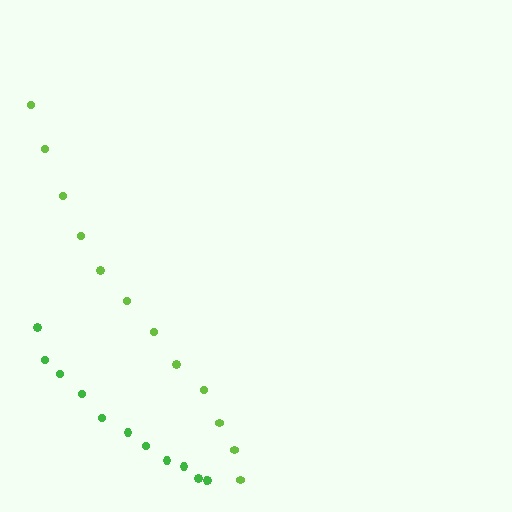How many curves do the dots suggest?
There are 2 distinct paths.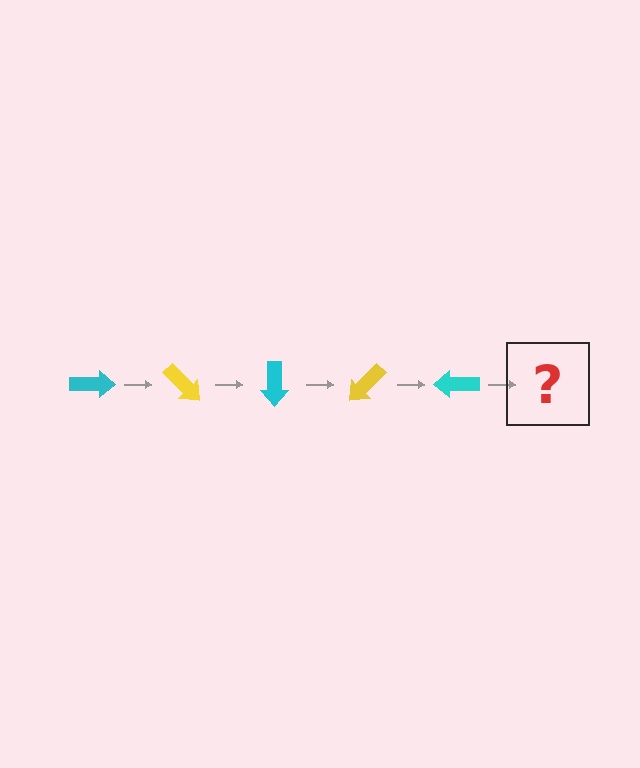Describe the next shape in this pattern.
It should be a yellow arrow, rotated 225 degrees from the start.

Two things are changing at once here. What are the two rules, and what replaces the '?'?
The two rules are that it rotates 45 degrees each step and the color cycles through cyan and yellow. The '?' should be a yellow arrow, rotated 225 degrees from the start.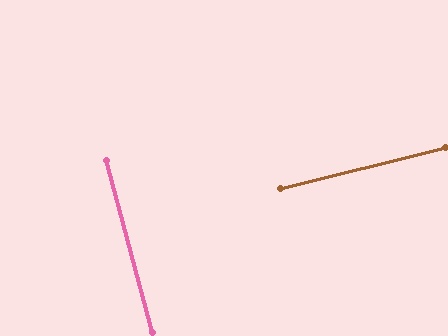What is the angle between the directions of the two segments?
Approximately 89 degrees.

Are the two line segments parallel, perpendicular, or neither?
Perpendicular — they meet at approximately 89°.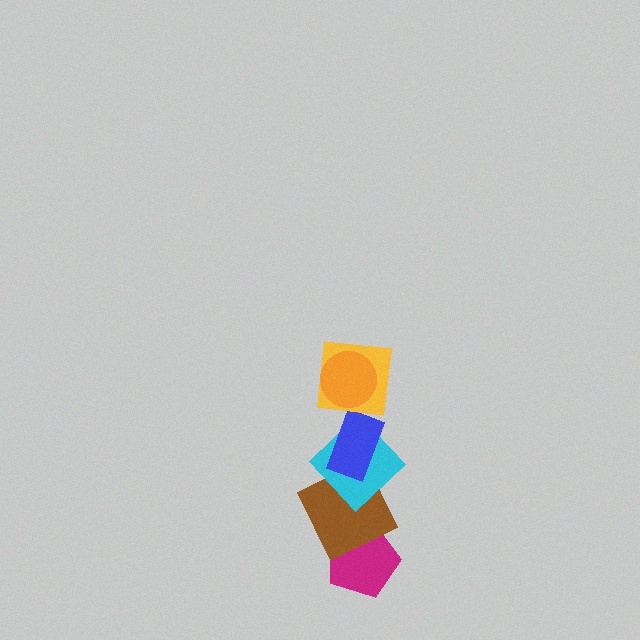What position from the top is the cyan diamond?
The cyan diamond is 4th from the top.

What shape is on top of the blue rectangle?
The yellow square is on top of the blue rectangle.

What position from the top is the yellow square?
The yellow square is 2nd from the top.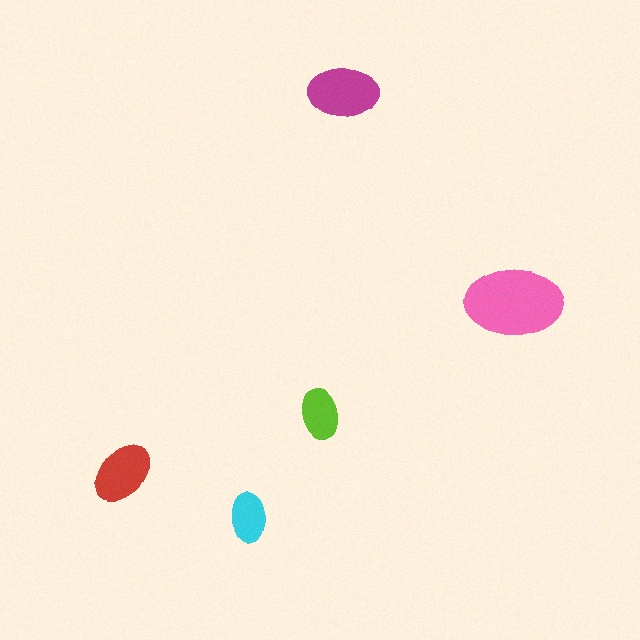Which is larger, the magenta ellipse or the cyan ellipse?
The magenta one.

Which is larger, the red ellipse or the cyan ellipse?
The red one.